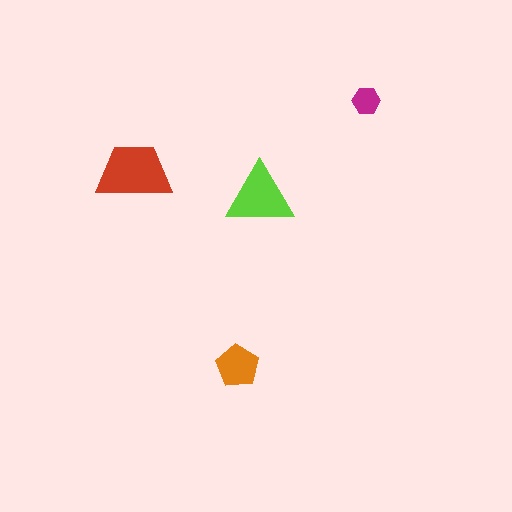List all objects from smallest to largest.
The magenta hexagon, the orange pentagon, the lime triangle, the red trapezoid.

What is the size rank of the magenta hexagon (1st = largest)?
4th.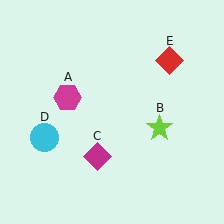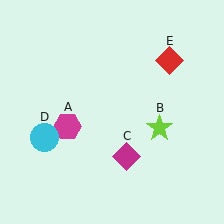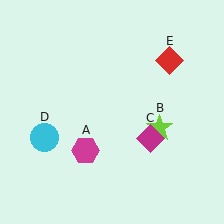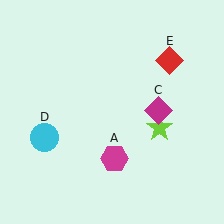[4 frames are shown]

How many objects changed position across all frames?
2 objects changed position: magenta hexagon (object A), magenta diamond (object C).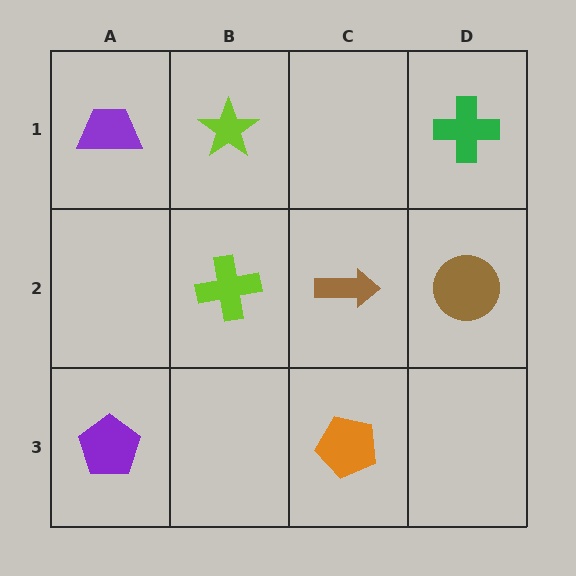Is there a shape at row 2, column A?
No, that cell is empty.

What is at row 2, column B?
A lime cross.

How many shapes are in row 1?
3 shapes.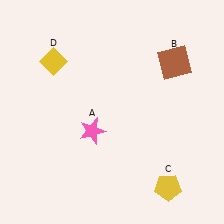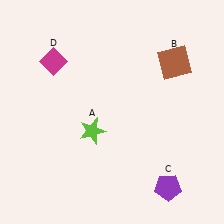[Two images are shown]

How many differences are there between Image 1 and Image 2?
There are 3 differences between the two images.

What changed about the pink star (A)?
In Image 1, A is pink. In Image 2, it changed to lime.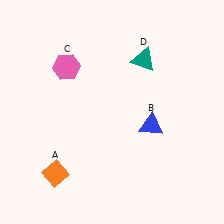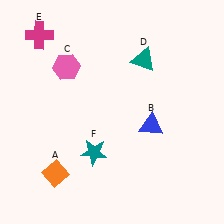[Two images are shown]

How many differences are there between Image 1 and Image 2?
There are 2 differences between the two images.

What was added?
A magenta cross (E), a teal star (F) were added in Image 2.